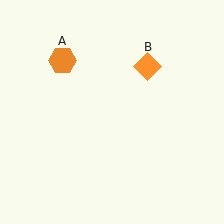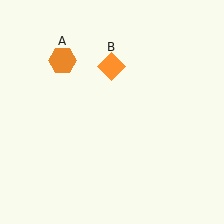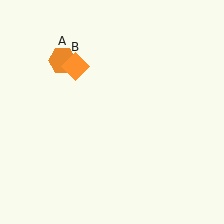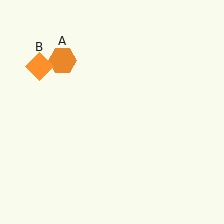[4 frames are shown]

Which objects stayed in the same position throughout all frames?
Orange hexagon (object A) remained stationary.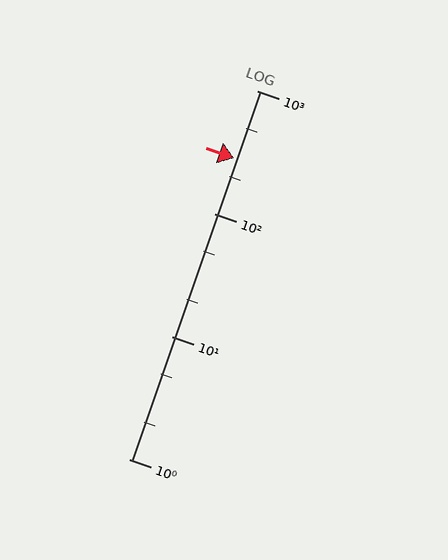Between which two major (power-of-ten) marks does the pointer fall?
The pointer is between 100 and 1000.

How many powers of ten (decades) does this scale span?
The scale spans 3 decades, from 1 to 1000.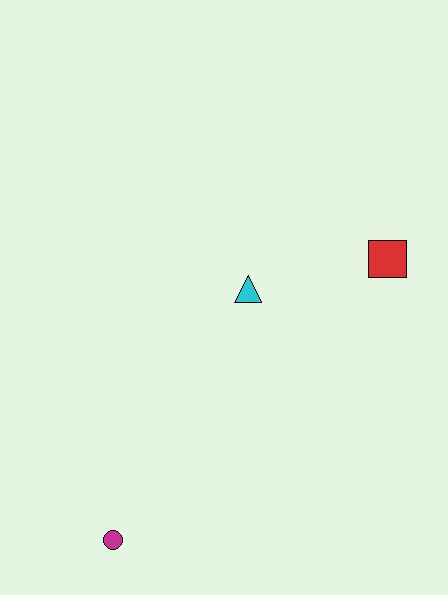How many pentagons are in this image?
There are no pentagons.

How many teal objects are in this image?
There are no teal objects.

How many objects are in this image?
There are 3 objects.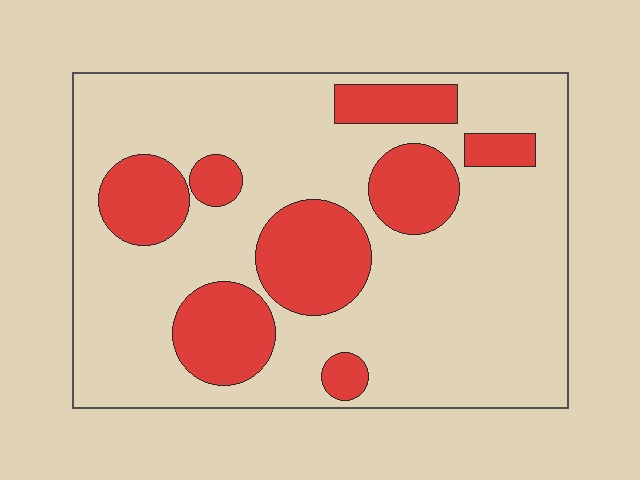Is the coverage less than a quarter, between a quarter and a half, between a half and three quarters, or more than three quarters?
Between a quarter and a half.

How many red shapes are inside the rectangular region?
8.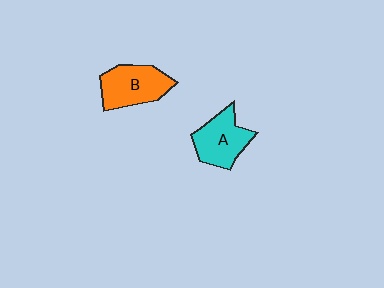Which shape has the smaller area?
Shape A (cyan).